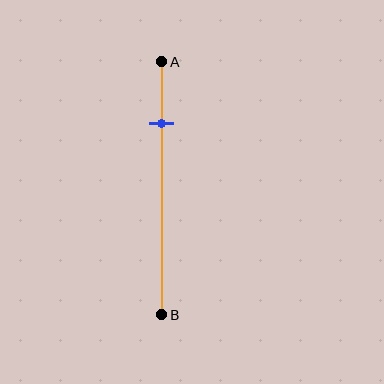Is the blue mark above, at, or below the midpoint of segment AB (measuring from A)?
The blue mark is above the midpoint of segment AB.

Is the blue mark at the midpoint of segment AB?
No, the mark is at about 25% from A, not at the 50% midpoint.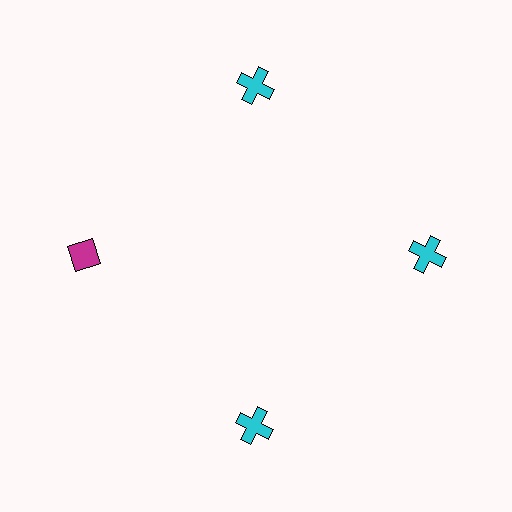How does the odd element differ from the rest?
It differs in both color (magenta instead of cyan) and shape (diamond instead of cross).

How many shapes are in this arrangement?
There are 4 shapes arranged in a ring pattern.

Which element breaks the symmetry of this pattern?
The magenta diamond at roughly the 9 o'clock position breaks the symmetry. All other shapes are cyan crosses.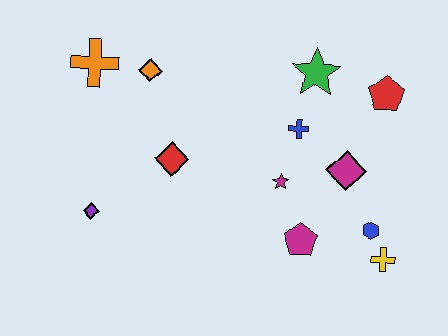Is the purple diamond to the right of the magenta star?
No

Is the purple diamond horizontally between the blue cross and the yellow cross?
No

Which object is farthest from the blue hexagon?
The orange cross is farthest from the blue hexagon.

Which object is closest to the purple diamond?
The red diamond is closest to the purple diamond.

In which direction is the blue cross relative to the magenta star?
The blue cross is above the magenta star.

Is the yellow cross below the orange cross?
Yes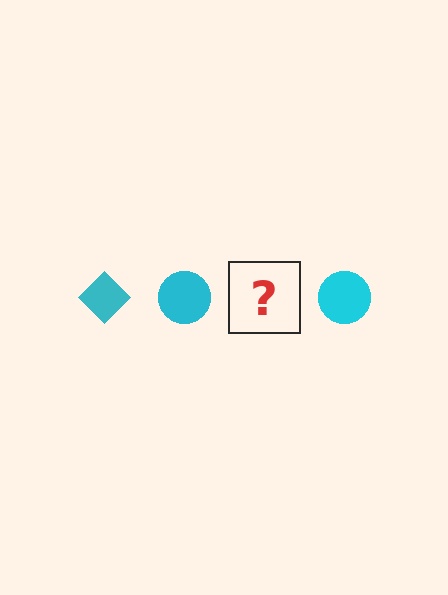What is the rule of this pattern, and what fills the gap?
The rule is that the pattern cycles through diamond, circle shapes in cyan. The gap should be filled with a cyan diamond.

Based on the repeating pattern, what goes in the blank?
The blank should be a cyan diamond.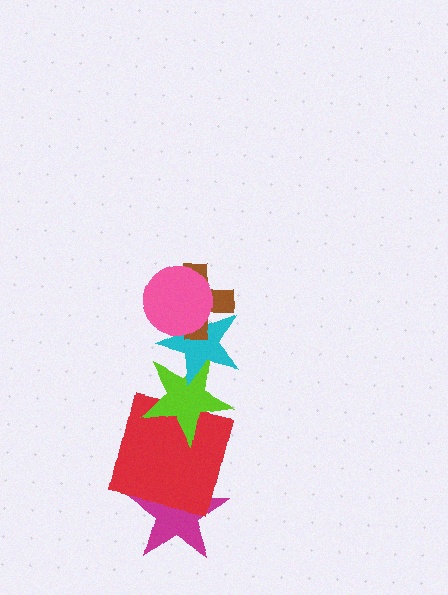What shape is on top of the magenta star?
The red square is on top of the magenta star.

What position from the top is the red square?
The red square is 5th from the top.